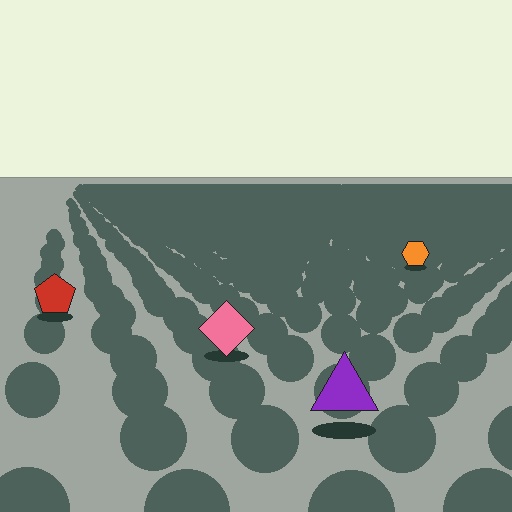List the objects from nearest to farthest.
From nearest to farthest: the purple triangle, the pink diamond, the red pentagon, the orange hexagon.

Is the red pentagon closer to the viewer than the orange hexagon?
Yes. The red pentagon is closer — you can tell from the texture gradient: the ground texture is coarser near it.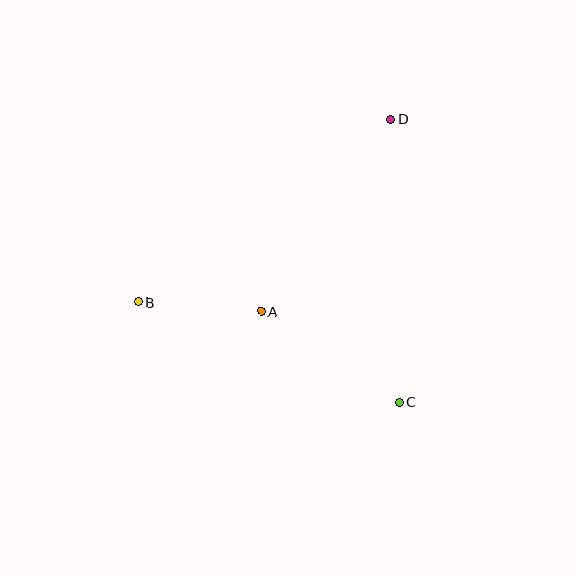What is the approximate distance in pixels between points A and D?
The distance between A and D is approximately 232 pixels.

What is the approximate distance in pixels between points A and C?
The distance between A and C is approximately 166 pixels.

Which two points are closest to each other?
Points A and B are closest to each other.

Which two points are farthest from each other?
Points B and D are farthest from each other.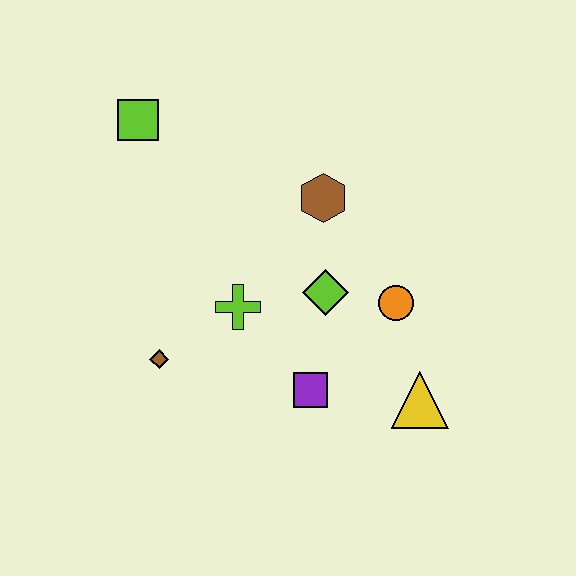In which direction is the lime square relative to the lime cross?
The lime square is above the lime cross.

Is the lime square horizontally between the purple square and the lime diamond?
No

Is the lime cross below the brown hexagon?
Yes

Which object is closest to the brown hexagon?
The lime diamond is closest to the brown hexagon.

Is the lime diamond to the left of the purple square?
No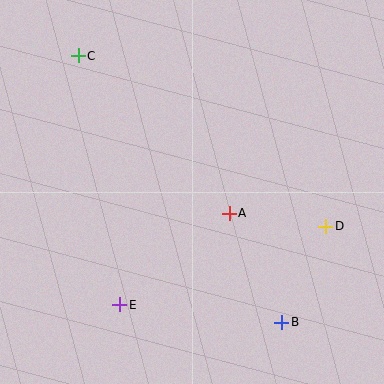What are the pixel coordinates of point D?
Point D is at (326, 227).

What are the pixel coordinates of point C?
Point C is at (78, 56).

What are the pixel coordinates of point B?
Point B is at (282, 322).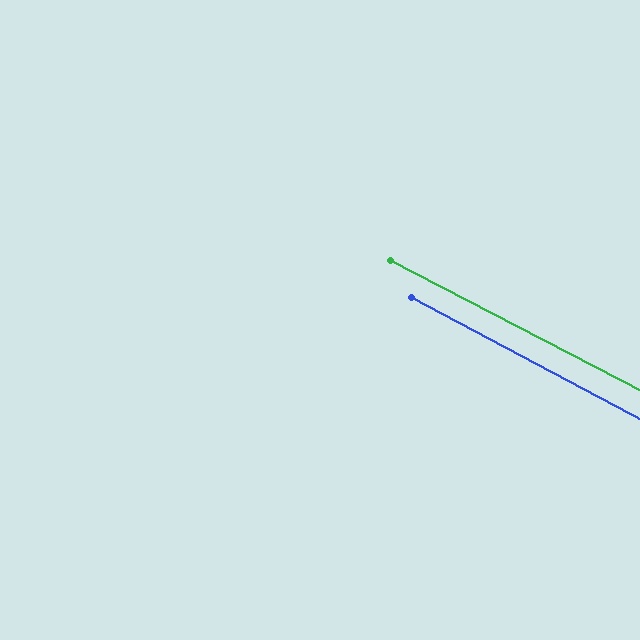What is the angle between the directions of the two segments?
Approximately 1 degree.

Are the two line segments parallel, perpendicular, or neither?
Parallel — their directions differ by only 0.6°.